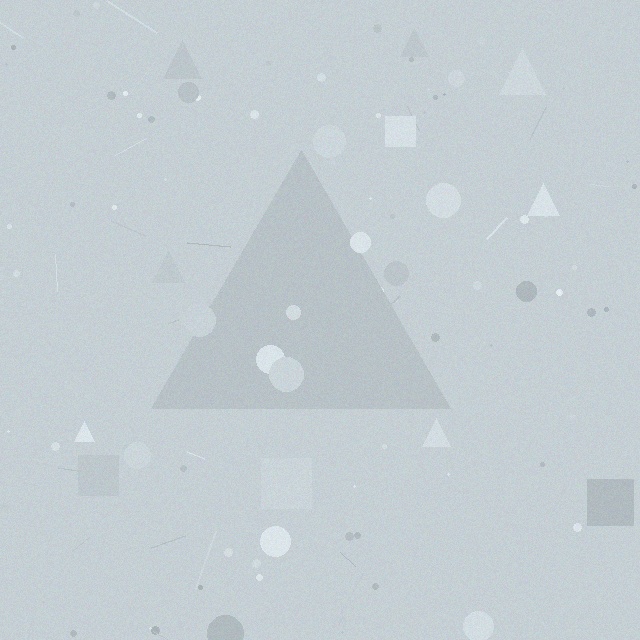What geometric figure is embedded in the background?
A triangle is embedded in the background.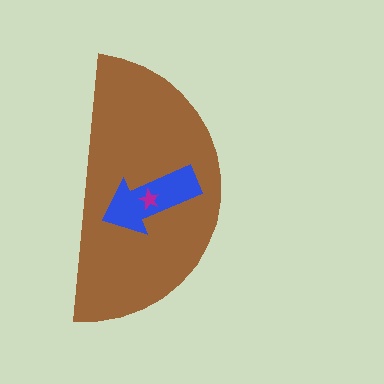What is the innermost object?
The magenta star.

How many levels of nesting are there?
3.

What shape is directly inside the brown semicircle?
The blue arrow.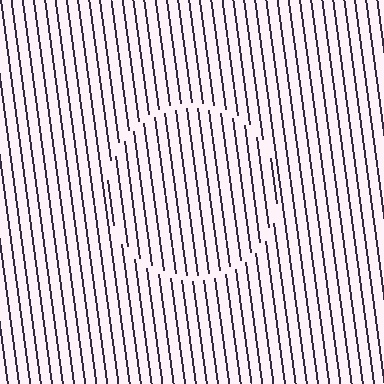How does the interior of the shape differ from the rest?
The interior of the shape contains the same grating, shifted by half a period — the contour is defined by the phase discontinuity where line-ends from the inner and outer gratings abut.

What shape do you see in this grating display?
An illusory circle. The interior of the shape contains the same grating, shifted by half a period — the contour is defined by the phase discontinuity where line-ends from the inner and outer gratings abut.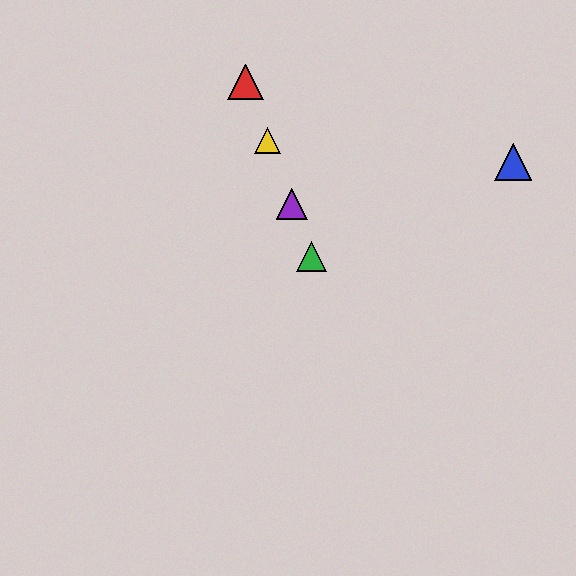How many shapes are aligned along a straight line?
4 shapes (the red triangle, the green triangle, the yellow triangle, the purple triangle) are aligned along a straight line.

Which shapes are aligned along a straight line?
The red triangle, the green triangle, the yellow triangle, the purple triangle are aligned along a straight line.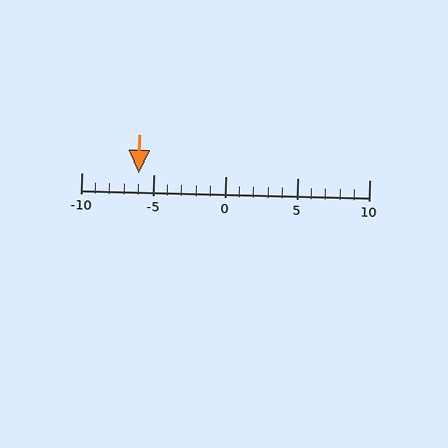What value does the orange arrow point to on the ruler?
The orange arrow points to approximately -6.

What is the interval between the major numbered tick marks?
The major tick marks are spaced 5 units apart.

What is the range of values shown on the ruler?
The ruler shows values from -10 to 10.